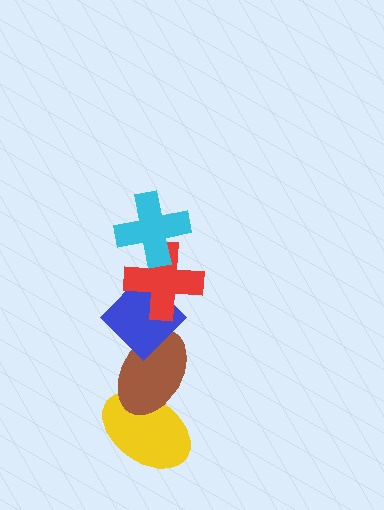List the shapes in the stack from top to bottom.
From top to bottom: the cyan cross, the red cross, the blue diamond, the brown ellipse, the yellow ellipse.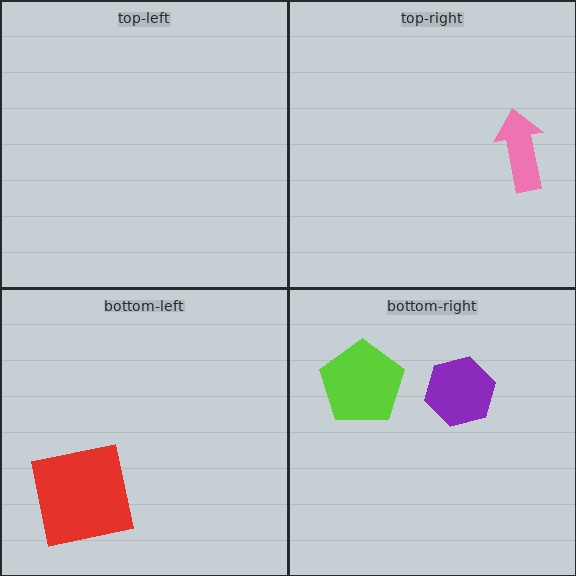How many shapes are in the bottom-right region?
2.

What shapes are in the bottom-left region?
The red square.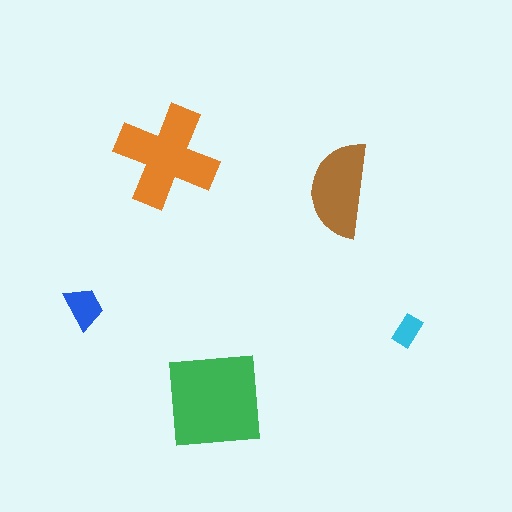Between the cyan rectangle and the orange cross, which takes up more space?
The orange cross.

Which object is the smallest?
The cyan rectangle.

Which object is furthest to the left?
The blue trapezoid is leftmost.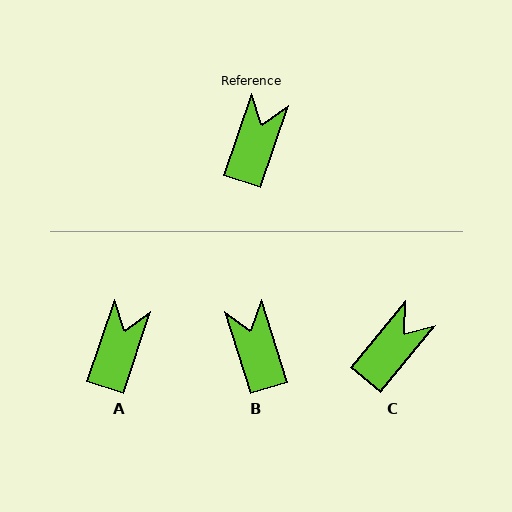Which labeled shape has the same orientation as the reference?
A.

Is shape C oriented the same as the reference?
No, it is off by about 21 degrees.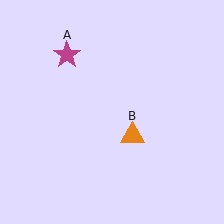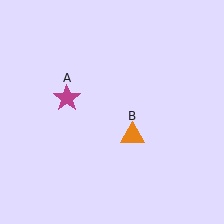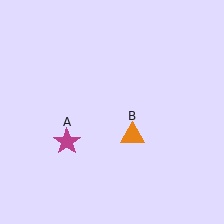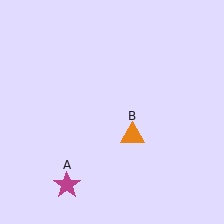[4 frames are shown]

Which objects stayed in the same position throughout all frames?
Orange triangle (object B) remained stationary.